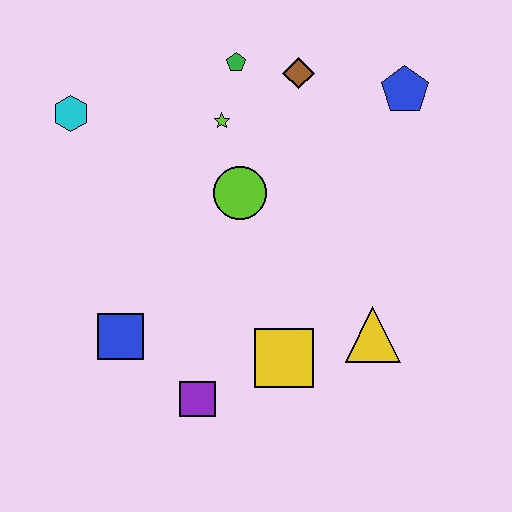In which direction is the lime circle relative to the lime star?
The lime circle is below the lime star.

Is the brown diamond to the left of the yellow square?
No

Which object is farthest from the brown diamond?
The purple square is farthest from the brown diamond.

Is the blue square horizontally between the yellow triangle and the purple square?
No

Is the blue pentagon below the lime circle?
No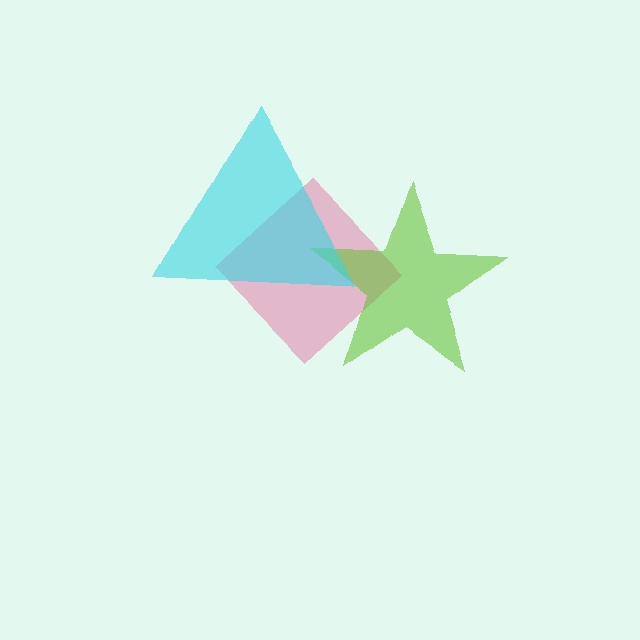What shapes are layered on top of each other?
The layered shapes are: a pink diamond, a lime star, a cyan triangle.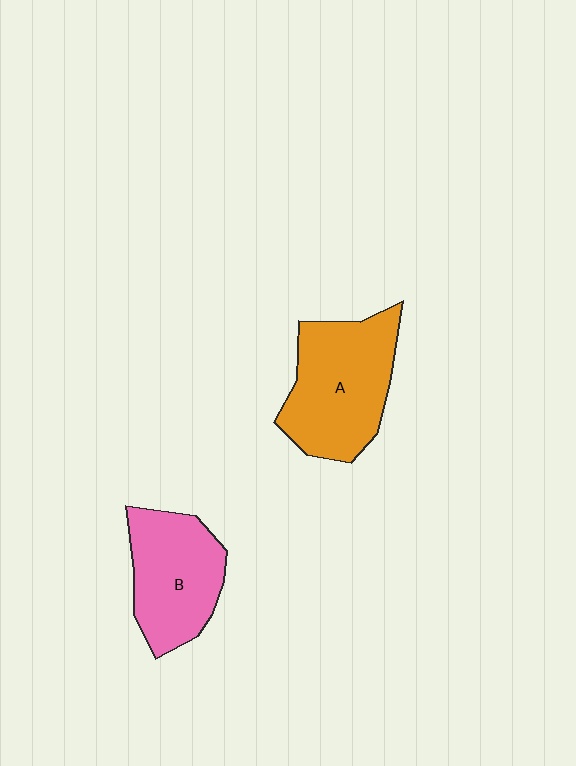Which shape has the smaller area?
Shape B (pink).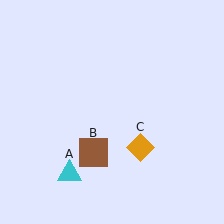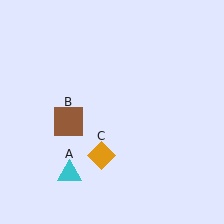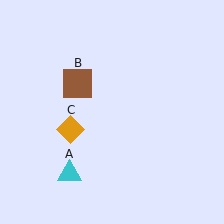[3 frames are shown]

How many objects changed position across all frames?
2 objects changed position: brown square (object B), orange diamond (object C).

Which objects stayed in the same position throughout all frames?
Cyan triangle (object A) remained stationary.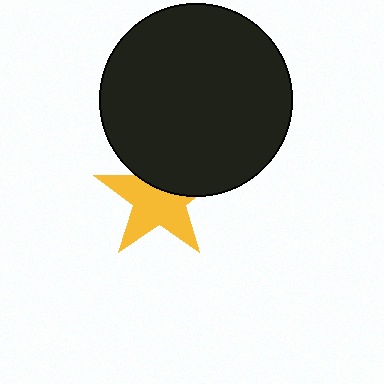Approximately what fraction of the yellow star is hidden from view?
Roughly 36% of the yellow star is hidden behind the black circle.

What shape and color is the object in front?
The object in front is a black circle.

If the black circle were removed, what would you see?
You would see the complete yellow star.